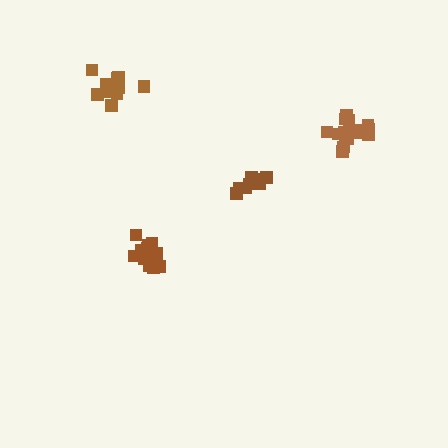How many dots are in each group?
Group 1: 15 dots, Group 2: 15 dots, Group 3: 10 dots, Group 4: 9 dots (49 total).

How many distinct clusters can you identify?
There are 4 distinct clusters.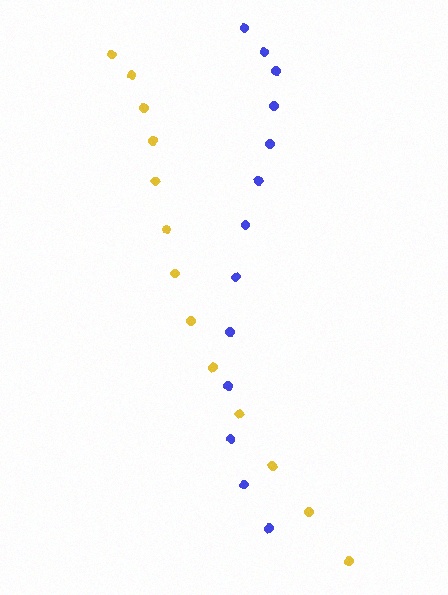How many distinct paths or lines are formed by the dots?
There are 2 distinct paths.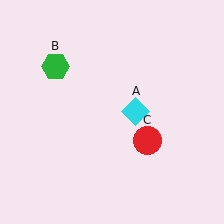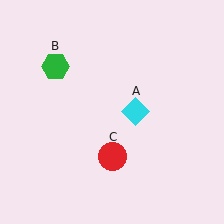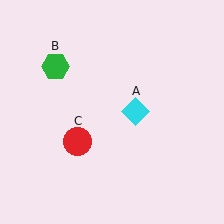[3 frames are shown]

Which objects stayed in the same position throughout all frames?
Cyan diamond (object A) and green hexagon (object B) remained stationary.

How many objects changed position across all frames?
1 object changed position: red circle (object C).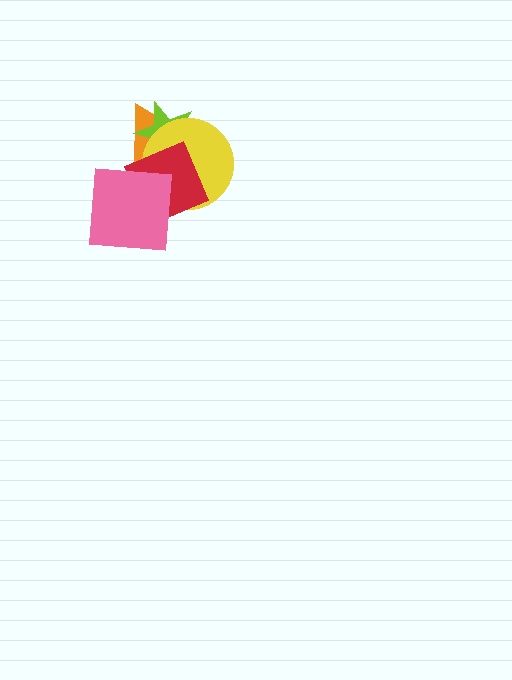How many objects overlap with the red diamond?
4 objects overlap with the red diamond.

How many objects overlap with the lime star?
3 objects overlap with the lime star.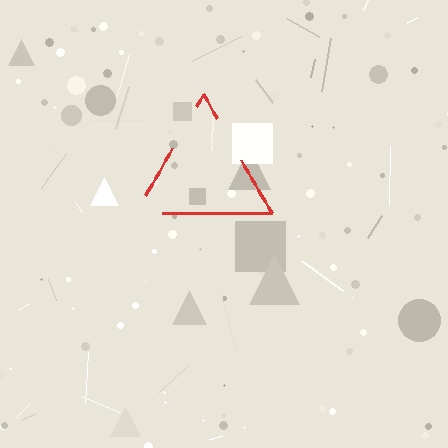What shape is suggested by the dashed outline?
The dashed outline suggests a triangle.